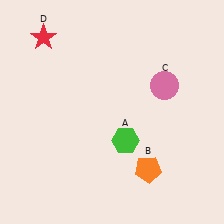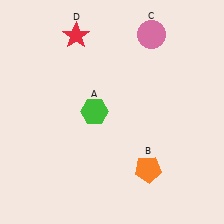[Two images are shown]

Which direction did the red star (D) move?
The red star (D) moved right.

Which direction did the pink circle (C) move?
The pink circle (C) moved up.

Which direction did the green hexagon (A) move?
The green hexagon (A) moved left.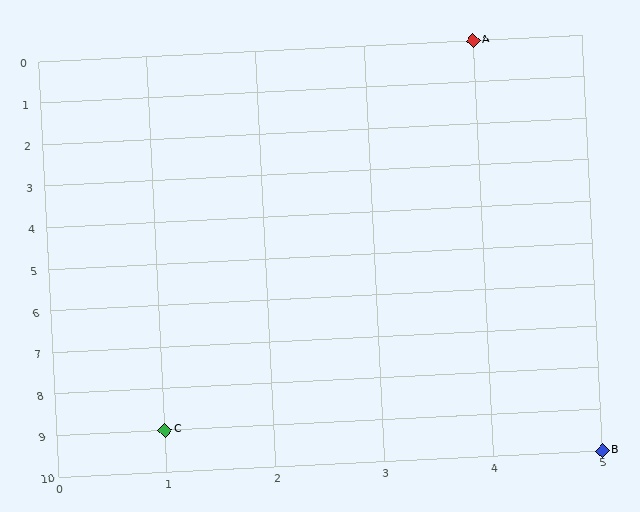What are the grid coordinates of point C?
Point C is at grid coordinates (1, 9).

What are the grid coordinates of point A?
Point A is at grid coordinates (4, 0).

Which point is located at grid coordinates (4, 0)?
Point A is at (4, 0).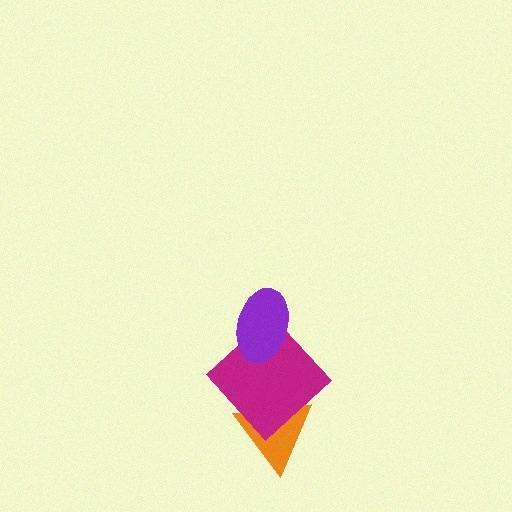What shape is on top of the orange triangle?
The magenta diamond is on top of the orange triangle.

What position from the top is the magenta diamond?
The magenta diamond is 2nd from the top.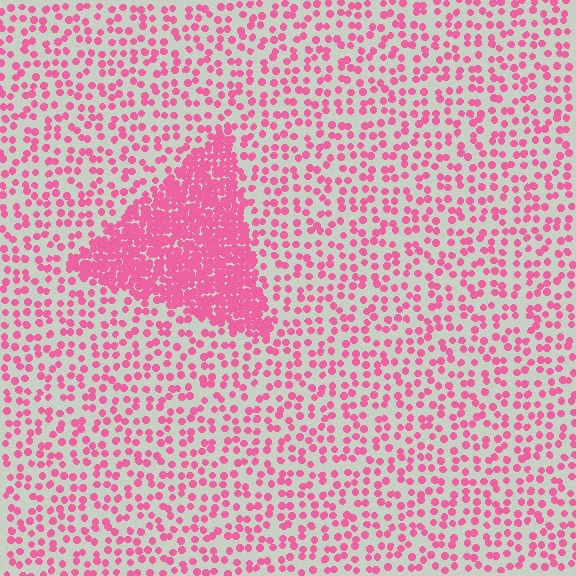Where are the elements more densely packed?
The elements are more densely packed inside the triangle boundary.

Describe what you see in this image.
The image contains small pink elements arranged at two different densities. A triangle-shaped region is visible where the elements are more densely packed than the surrounding area.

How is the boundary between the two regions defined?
The boundary is defined by a change in element density (approximately 3.2x ratio). All elements are the same color, size, and shape.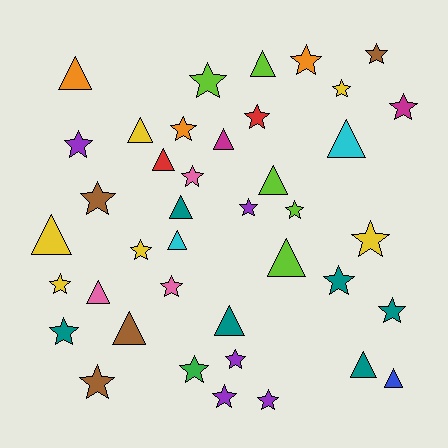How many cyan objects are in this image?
There are 2 cyan objects.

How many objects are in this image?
There are 40 objects.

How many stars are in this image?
There are 24 stars.